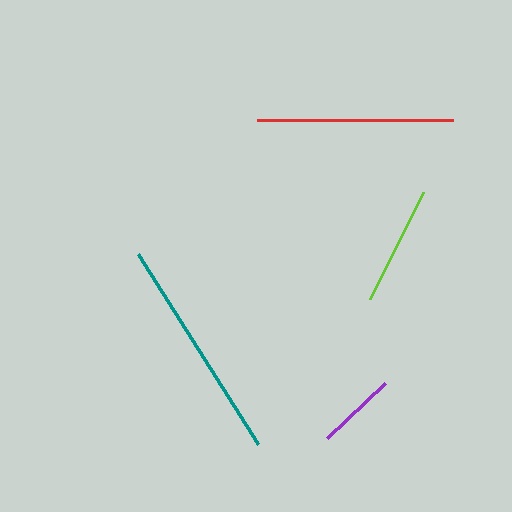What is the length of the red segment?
The red segment is approximately 196 pixels long.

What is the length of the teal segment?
The teal segment is approximately 225 pixels long.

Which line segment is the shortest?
The purple line is the shortest at approximately 80 pixels.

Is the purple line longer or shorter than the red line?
The red line is longer than the purple line.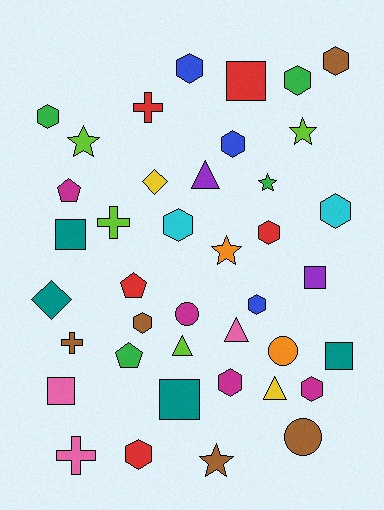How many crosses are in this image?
There are 4 crosses.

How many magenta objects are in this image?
There are 4 magenta objects.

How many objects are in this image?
There are 40 objects.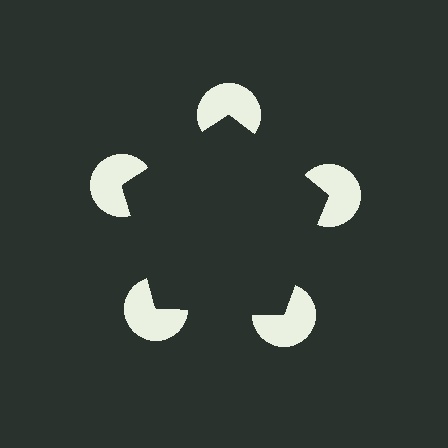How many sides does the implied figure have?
5 sides.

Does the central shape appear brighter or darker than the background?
It typically appears slightly darker than the background, even though no actual brightness change is drawn.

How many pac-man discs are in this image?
There are 5 — one at each vertex of the illusory pentagon.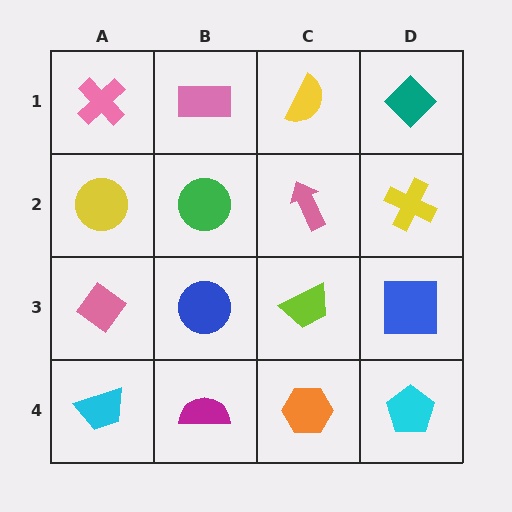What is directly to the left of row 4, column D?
An orange hexagon.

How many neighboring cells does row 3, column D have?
3.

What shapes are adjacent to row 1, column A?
A yellow circle (row 2, column A), a pink rectangle (row 1, column B).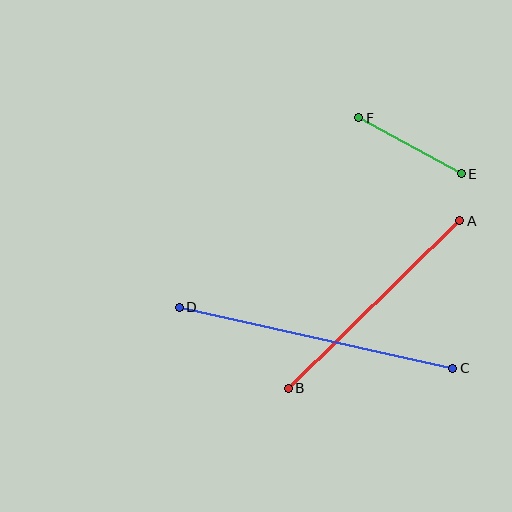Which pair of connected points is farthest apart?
Points C and D are farthest apart.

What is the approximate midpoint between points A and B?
The midpoint is at approximately (374, 305) pixels.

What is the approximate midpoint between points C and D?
The midpoint is at approximately (316, 338) pixels.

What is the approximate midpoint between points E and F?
The midpoint is at approximately (410, 146) pixels.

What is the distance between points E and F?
The distance is approximately 117 pixels.